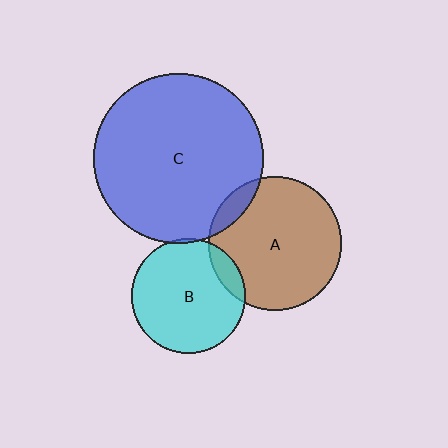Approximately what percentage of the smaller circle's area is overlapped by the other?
Approximately 10%.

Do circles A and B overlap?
Yes.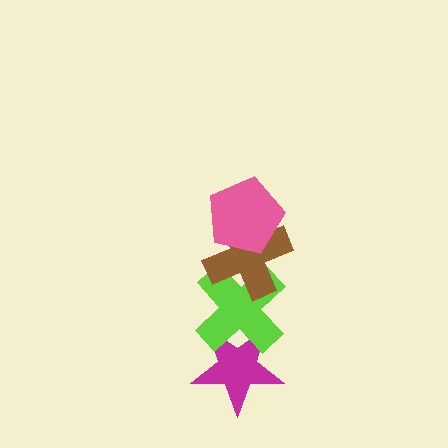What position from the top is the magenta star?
The magenta star is 4th from the top.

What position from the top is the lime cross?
The lime cross is 3rd from the top.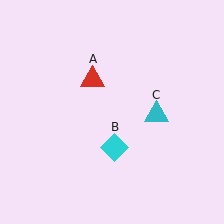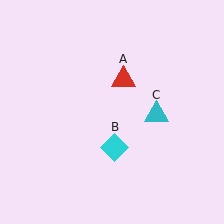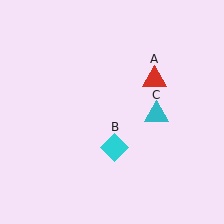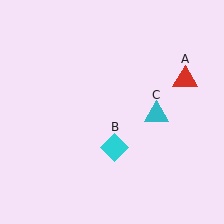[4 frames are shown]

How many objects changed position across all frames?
1 object changed position: red triangle (object A).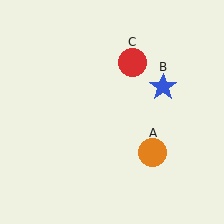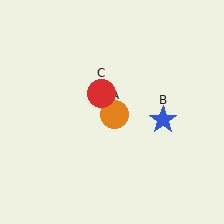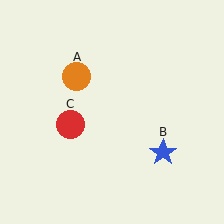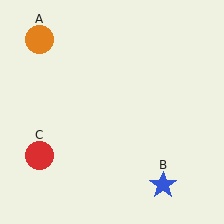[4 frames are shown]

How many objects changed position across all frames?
3 objects changed position: orange circle (object A), blue star (object B), red circle (object C).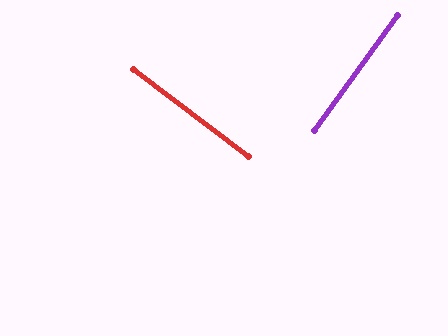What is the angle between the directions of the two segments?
Approximately 89 degrees.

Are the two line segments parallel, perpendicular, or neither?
Perpendicular — they meet at approximately 89°.